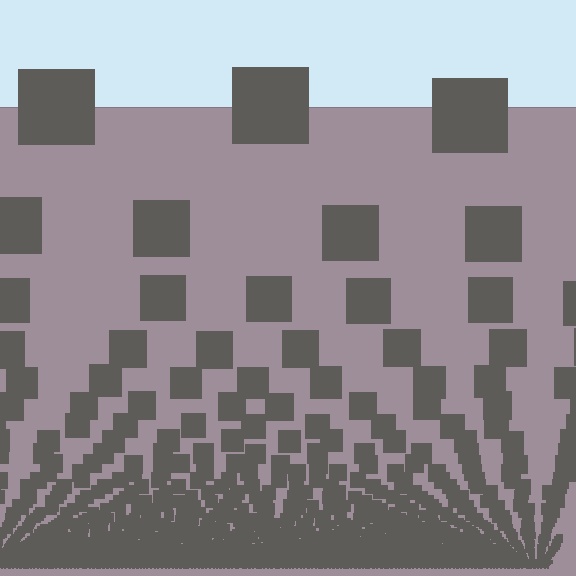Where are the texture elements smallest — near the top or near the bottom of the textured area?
Near the bottom.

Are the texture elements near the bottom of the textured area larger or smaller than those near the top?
Smaller. The gradient is inverted — elements near the bottom are smaller and denser.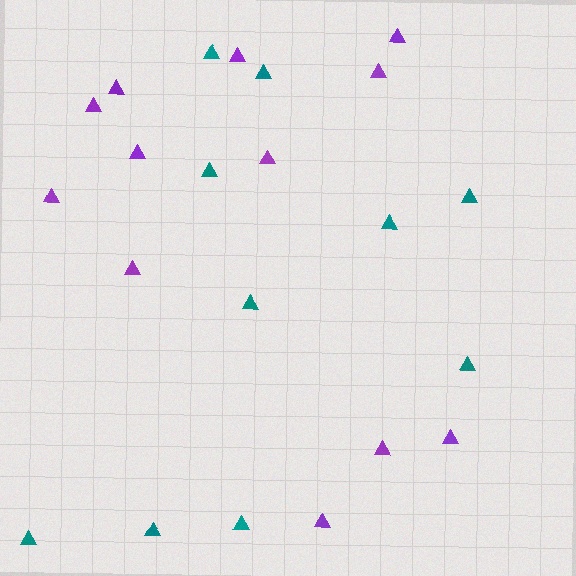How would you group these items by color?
There are 2 groups: one group of teal triangles (10) and one group of purple triangles (12).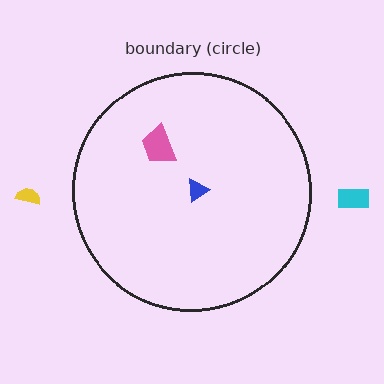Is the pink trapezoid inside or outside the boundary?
Inside.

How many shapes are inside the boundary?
2 inside, 2 outside.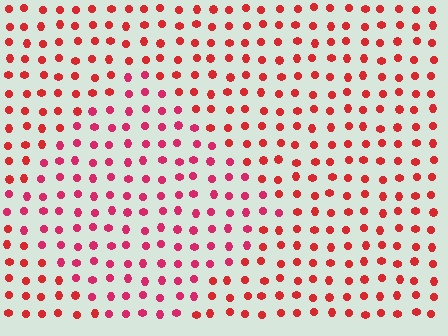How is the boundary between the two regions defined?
The boundary is defined purely by a slight shift in hue (about 21 degrees). Spacing, size, and orientation are identical on both sides.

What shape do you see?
I see a diamond.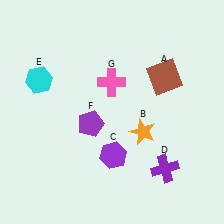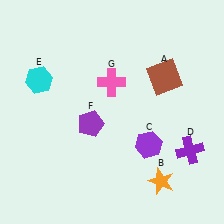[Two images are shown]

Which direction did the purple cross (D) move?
The purple cross (D) moved right.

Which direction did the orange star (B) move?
The orange star (B) moved down.